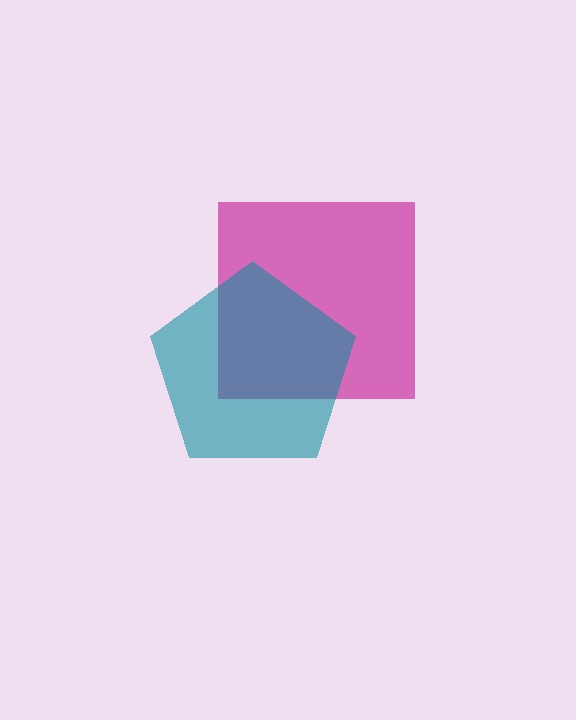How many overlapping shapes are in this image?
There are 2 overlapping shapes in the image.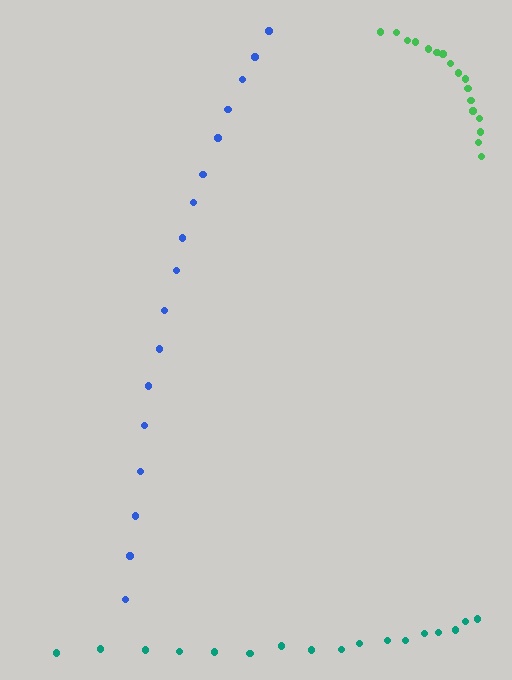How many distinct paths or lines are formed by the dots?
There are 3 distinct paths.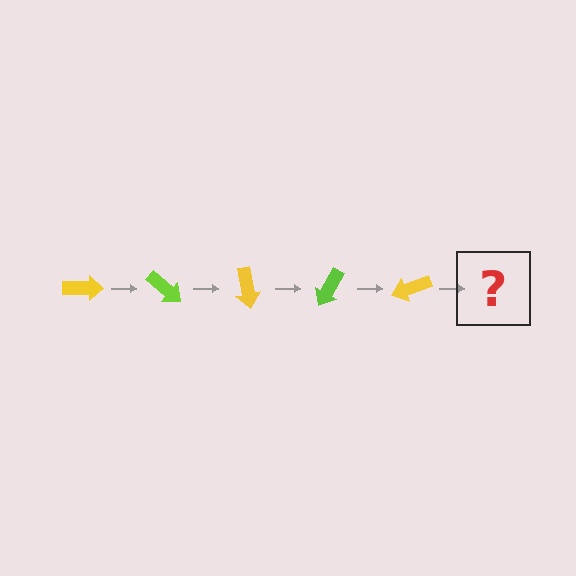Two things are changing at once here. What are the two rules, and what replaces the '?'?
The two rules are that it rotates 40 degrees each step and the color cycles through yellow and lime. The '?' should be a lime arrow, rotated 200 degrees from the start.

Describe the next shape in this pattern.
It should be a lime arrow, rotated 200 degrees from the start.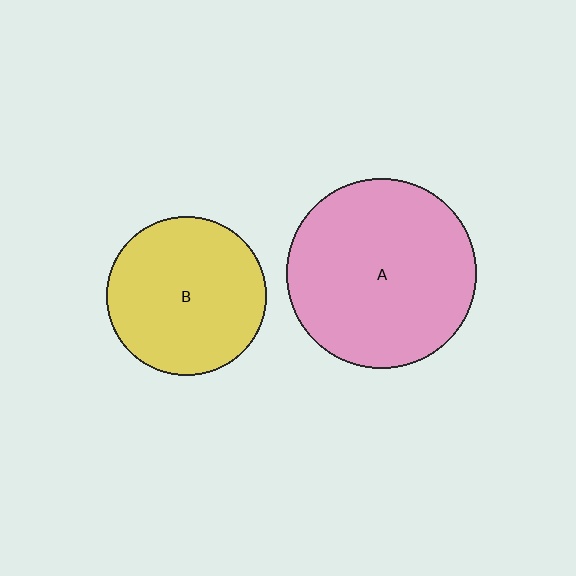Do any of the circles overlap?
No, none of the circles overlap.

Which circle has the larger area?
Circle A (pink).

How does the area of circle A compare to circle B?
Approximately 1.4 times.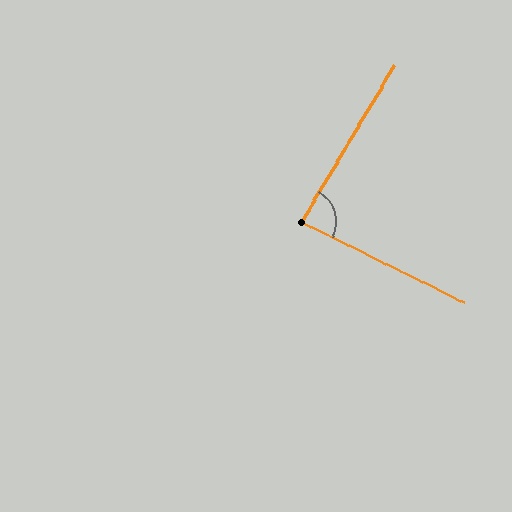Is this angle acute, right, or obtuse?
It is approximately a right angle.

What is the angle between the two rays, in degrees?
Approximately 86 degrees.